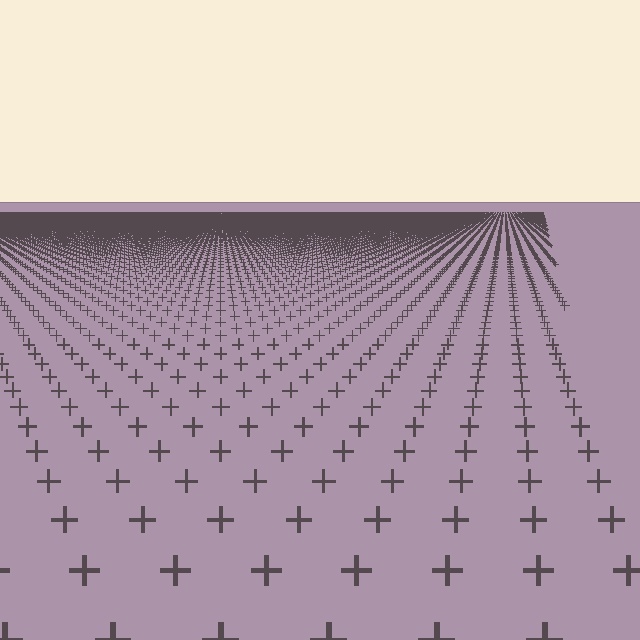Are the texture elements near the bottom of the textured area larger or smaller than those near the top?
Larger. Near the bottom, elements are closer to the viewer and appear at a bigger on-screen size.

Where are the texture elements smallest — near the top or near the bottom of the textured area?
Near the top.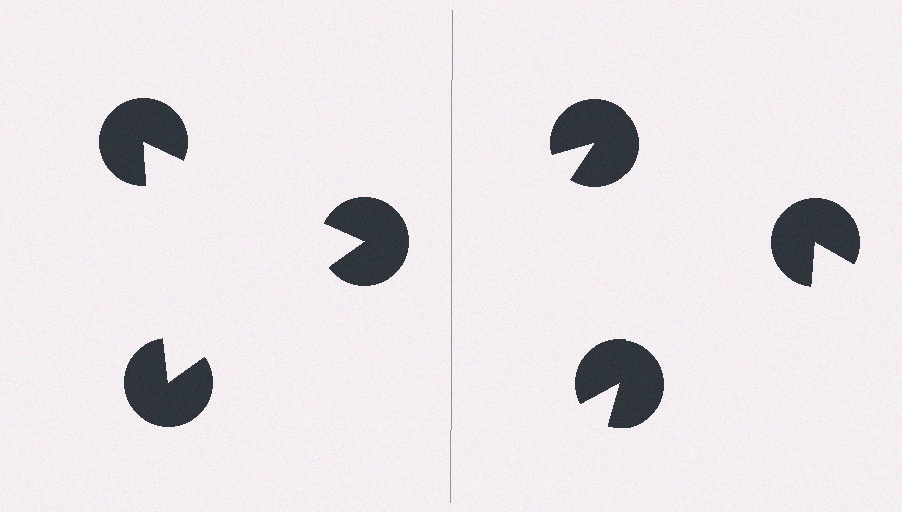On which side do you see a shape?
An illusory triangle appears on the left side. On the right side the wedge cuts are rotated, so no coherent shape forms.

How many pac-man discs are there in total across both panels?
6 — 3 on each side.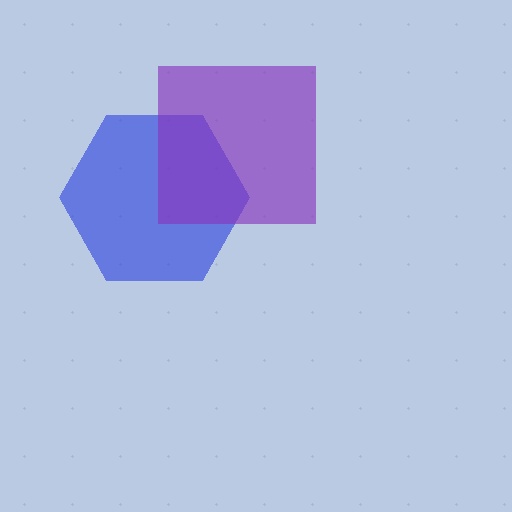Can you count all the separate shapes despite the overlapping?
Yes, there are 2 separate shapes.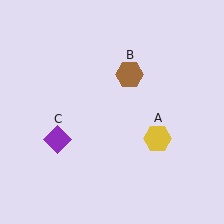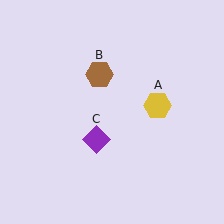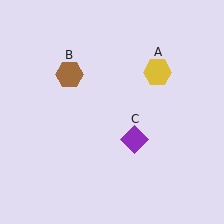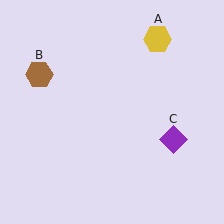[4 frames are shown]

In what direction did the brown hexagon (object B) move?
The brown hexagon (object B) moved left.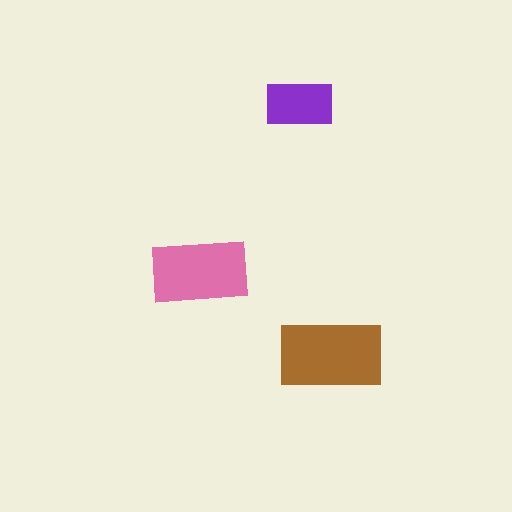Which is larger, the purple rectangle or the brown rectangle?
The brown one.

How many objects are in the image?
There are 3 objects in the image.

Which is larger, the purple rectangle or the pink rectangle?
The pink one.